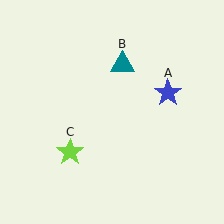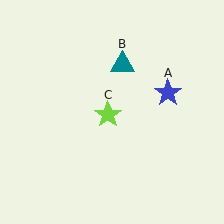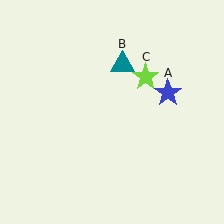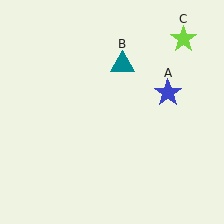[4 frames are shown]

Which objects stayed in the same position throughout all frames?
Blue star (object A) and teal triangle (object B) remained stationary.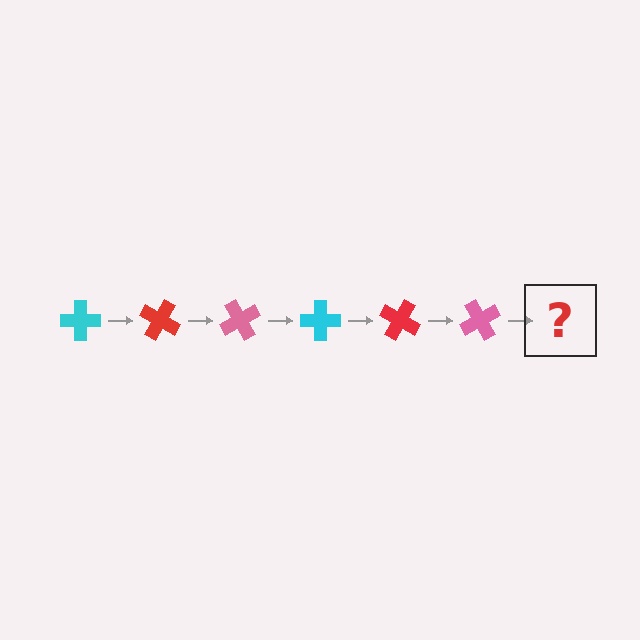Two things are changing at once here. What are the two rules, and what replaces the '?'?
The two rules are that it rotates 30 degrees each step and the color cycles through cyan, red, and pink. The '?' should be a cyan cross, rotated 180 degrees from the start.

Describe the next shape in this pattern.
It should be a cyan cross, rotated 180 degrees from the start.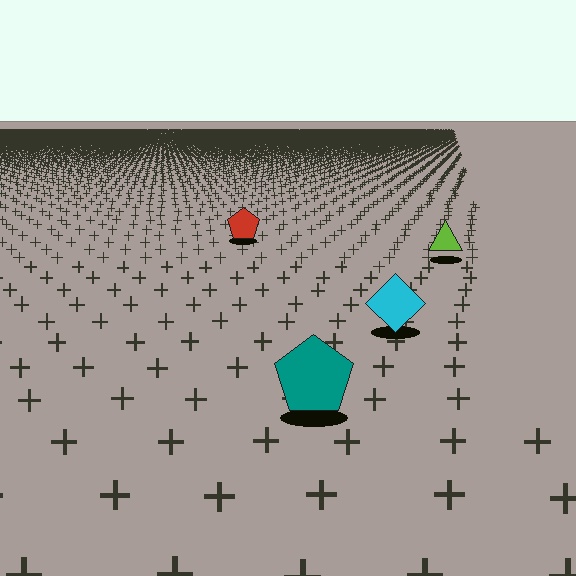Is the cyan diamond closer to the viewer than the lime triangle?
Yes. The cyan diamond is closer — you can tell from the texture gradient: the ground texture is coarser near it.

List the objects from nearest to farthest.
From nearest to farthest: the teal pentagon, the cyan diamond, the lime triangle, the red pentagon.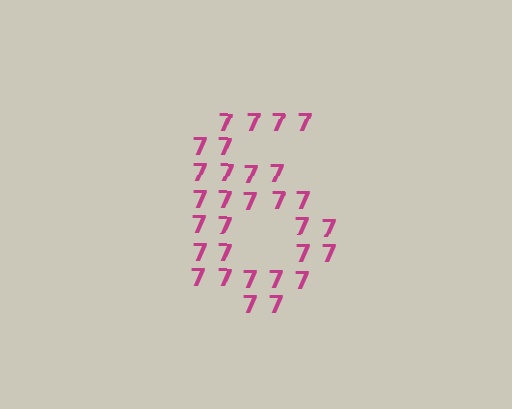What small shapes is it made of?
It is made of small digit 7's.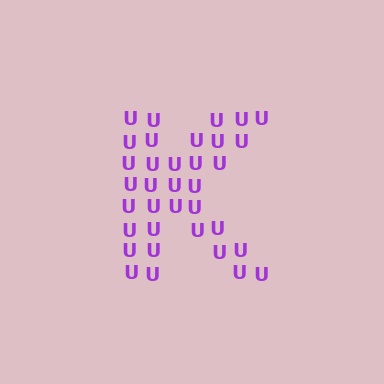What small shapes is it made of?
It is made of small letter U's.